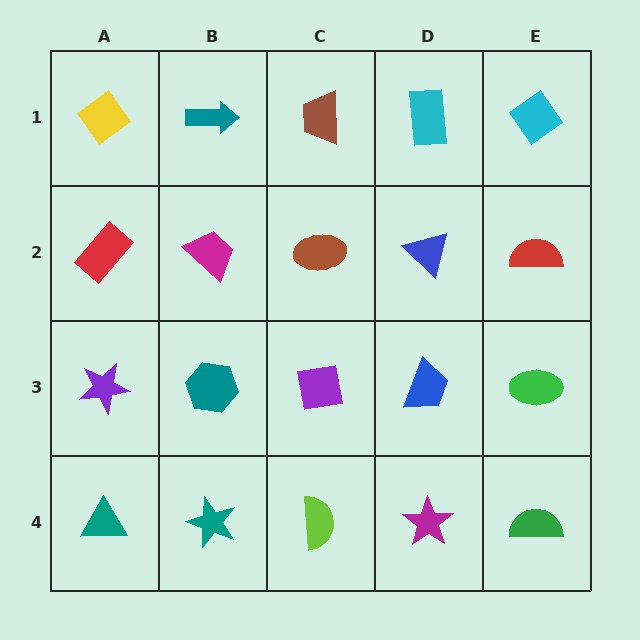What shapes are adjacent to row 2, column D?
A cyan rectangle (row 1, column D), a blue trapezoid (row 3, column D), a brown ellipse (row 2, column C), a red semicircle (row 2, column E).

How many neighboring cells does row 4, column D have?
3.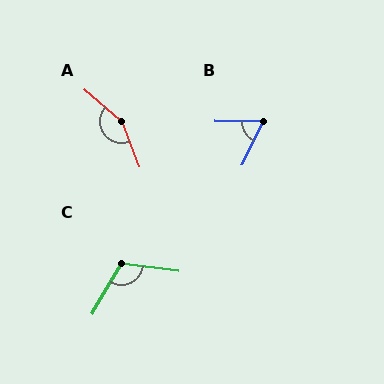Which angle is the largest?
A, at approximately 152 degrees.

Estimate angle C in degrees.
Approximately 113 degrees.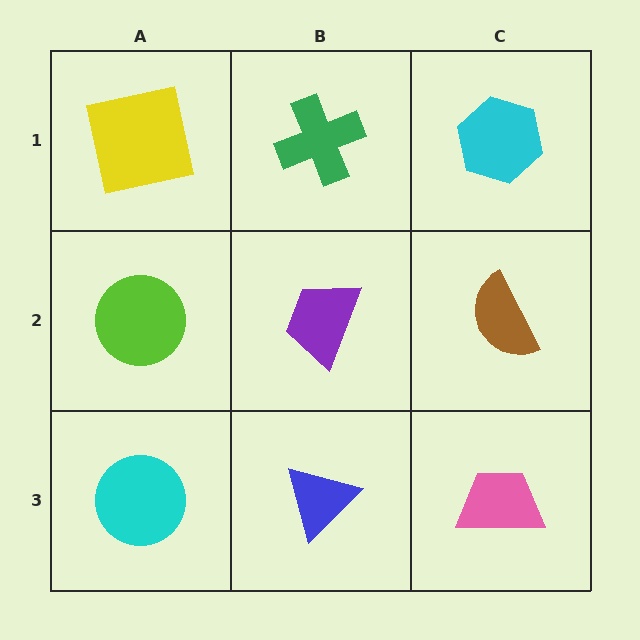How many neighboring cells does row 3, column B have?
3.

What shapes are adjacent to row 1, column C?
A brown semicircle (row 2, column C), a green cross (row 1, column B).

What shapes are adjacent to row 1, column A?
A lime circle (row 2, column A), a green cross (row 1, column B).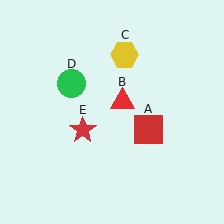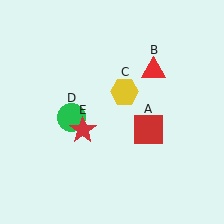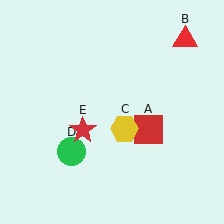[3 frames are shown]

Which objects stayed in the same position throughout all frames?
Red square (object A) and red star (object E) remained stationary.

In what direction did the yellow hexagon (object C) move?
The yellow hexagon (object C) moved down.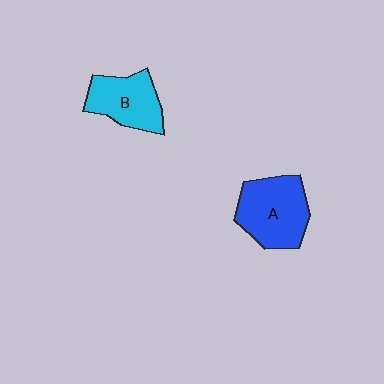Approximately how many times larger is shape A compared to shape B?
Approximately 1.3 times.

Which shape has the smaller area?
Shape B (cyan).